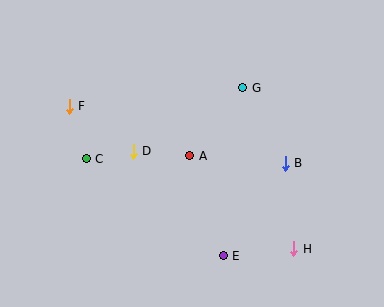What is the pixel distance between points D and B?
The distance between D and B is 153 pixels.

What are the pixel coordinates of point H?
Point H is at (294, 249).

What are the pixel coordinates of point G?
Point G is at (243, 88).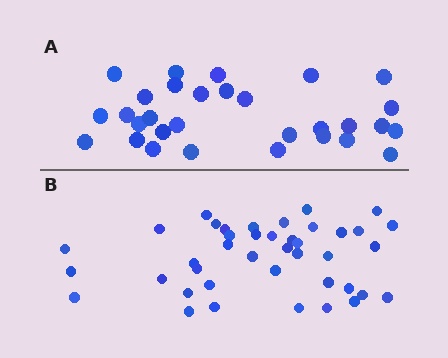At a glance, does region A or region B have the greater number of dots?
Region B (the bottom region) has more dots.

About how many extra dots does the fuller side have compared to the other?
Region B has roughly 12 or so more dots than region A.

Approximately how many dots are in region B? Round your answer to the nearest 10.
About 40 dots. (The exact count is 41, which rounds to 40.)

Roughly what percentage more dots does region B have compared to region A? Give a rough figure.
About 35% more.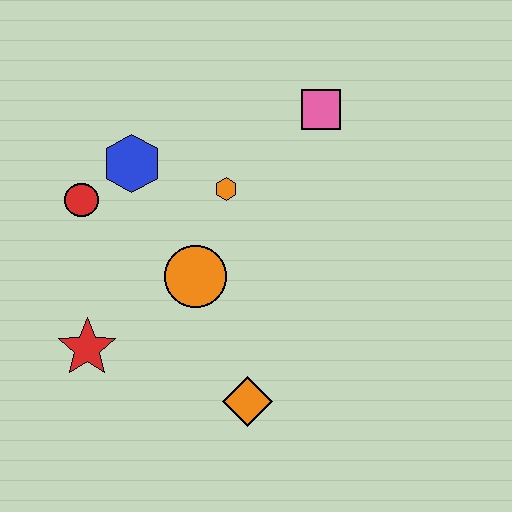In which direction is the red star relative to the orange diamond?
The red star is to the left of the orange diamond.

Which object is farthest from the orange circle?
The pink square is farthest from the orange circle.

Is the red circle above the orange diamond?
Yes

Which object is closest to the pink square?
The orange hexagon is closest to the pink square.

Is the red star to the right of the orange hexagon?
No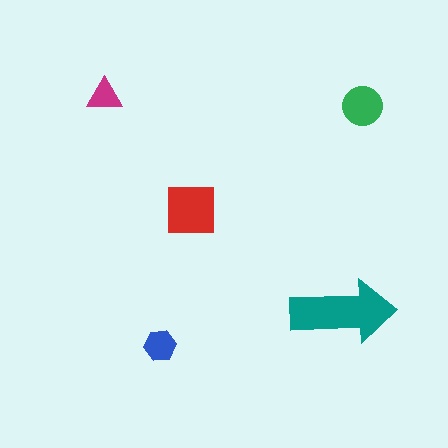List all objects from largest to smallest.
The teal arrow, the red square, the green circle, the blue hexagon, the magenta triangle.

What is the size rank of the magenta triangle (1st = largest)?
5th.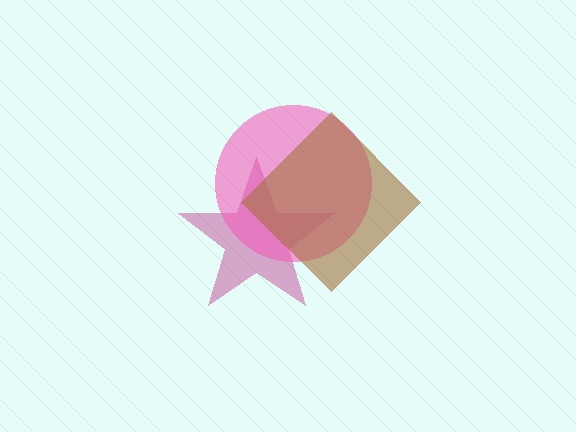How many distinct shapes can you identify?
There are 3 distinct shapes: a magenta star, a pink circle, a brown diamond.